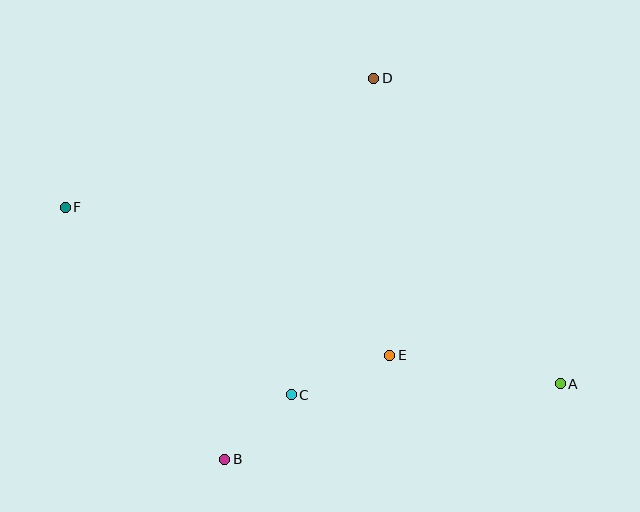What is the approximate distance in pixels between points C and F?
The distance between C and F is approximately 294 pixels.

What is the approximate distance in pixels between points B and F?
The distance between B and F is approximately 298 pixels.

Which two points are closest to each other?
Points B and C are closest to each other.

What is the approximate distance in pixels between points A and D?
The distance between A and D is approximately 358 pixels.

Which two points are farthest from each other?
Points A and F are farthest from each other.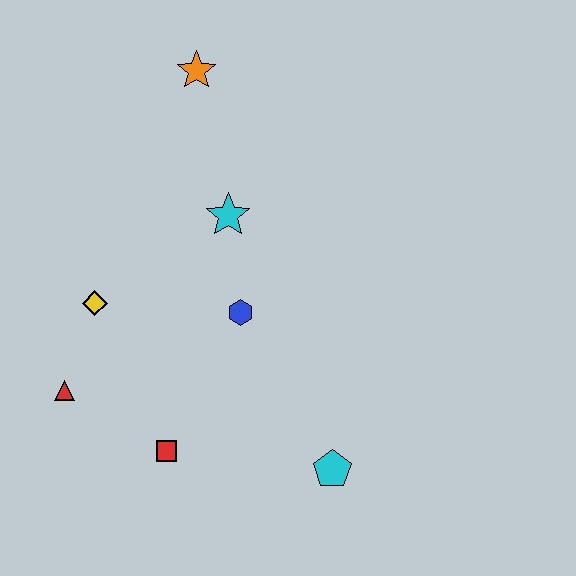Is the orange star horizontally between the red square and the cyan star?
Yes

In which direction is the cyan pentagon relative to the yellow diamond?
The cyan pentagon is to the right of the yellow diamond.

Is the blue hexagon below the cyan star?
Yes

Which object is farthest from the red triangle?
The orange star is farthest from the red triangle.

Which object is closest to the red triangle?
The yellow diamond is closest to the red triangle.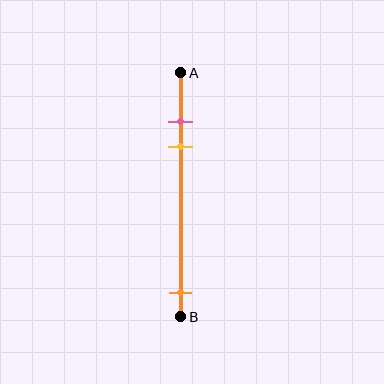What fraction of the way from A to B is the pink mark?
The pink mark is approximately 20% (0.2) of the way from A to B.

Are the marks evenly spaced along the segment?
No, the marks are not evenly spaced.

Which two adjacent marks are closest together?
The pink and yellow marks are the closest adjacent pair.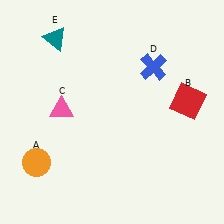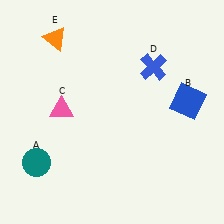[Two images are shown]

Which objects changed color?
A changed from orange to teal. B changed from red to blue. E changed from teal to orange.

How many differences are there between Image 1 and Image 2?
There are 3 differences between the two images.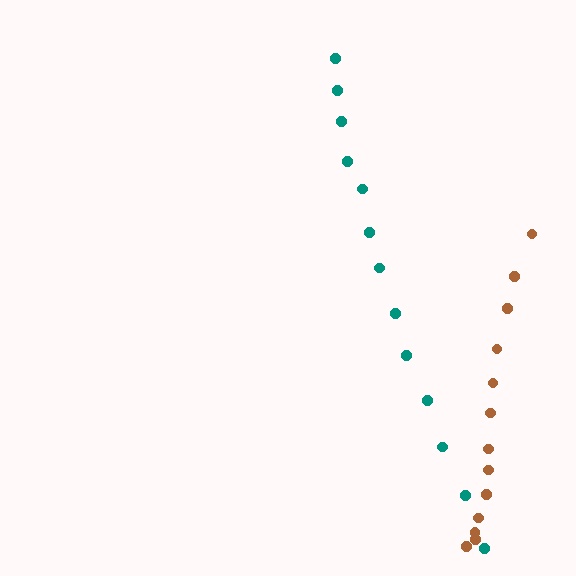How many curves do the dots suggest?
There are 2 distinct paths.